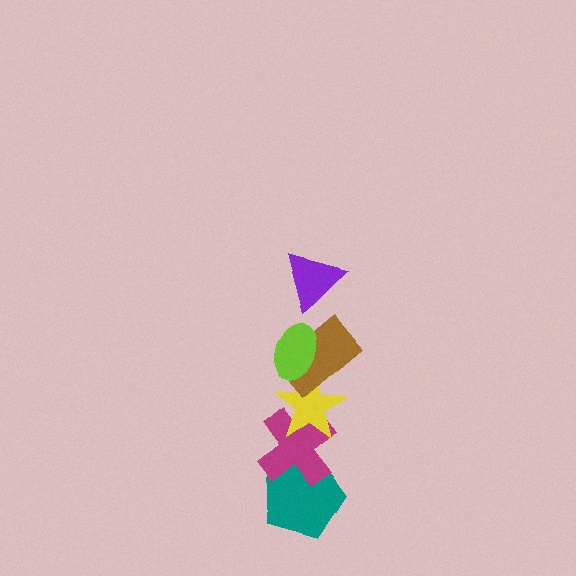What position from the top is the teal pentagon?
The teal pentagon is 6th from the top.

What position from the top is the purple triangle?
The purple triangle is 1st from the top.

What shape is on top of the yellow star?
The brown rectangle is on top of the yellow star.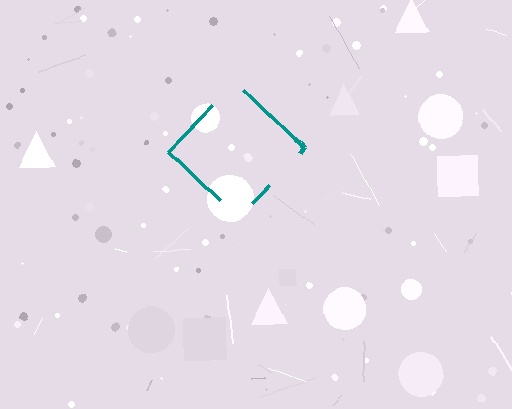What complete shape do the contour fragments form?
The contour fragments form a diamond.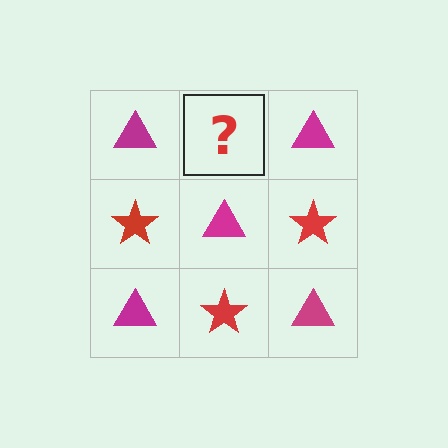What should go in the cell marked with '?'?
The missing cell should contain a red star.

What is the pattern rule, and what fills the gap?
The rule is that it alternates magenta triangle and red star in a checkerboard pattern. The gap should be filled with a red star.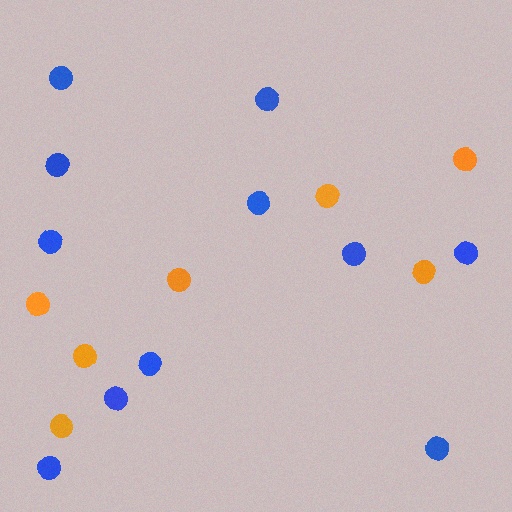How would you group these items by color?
There are 2 groups: one group of blue circles (11) and one group of orange circles (7).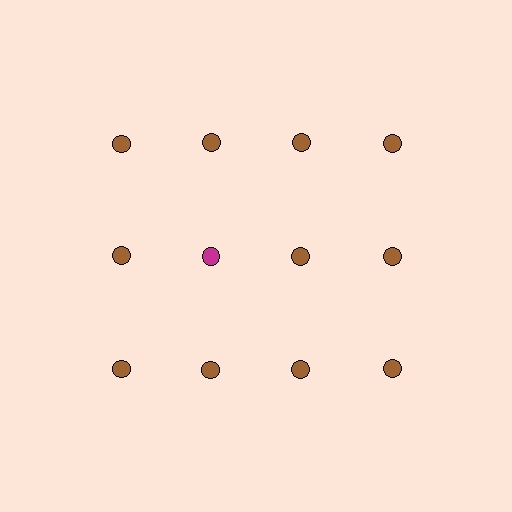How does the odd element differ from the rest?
It has a different color: magenta instead of brown.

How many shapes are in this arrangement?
There are 12 shapes arranged in a grid pattern.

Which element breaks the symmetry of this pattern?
The magenta circle in the second row, second from left column breaks the symmetry. All other shapes are brown circles.